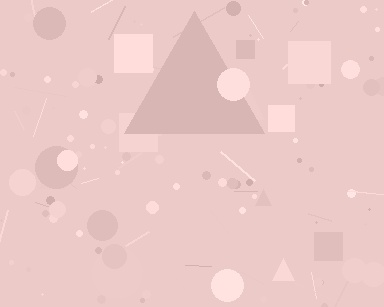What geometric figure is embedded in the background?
A triangle is embedded in the background.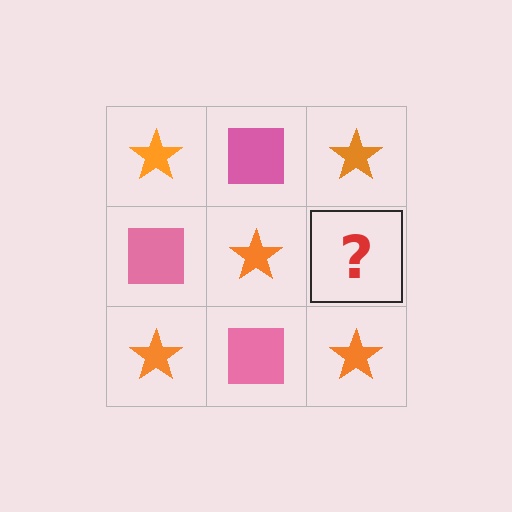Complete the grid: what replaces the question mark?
The question mark should be replaced with a pink square.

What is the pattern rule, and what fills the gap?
The rule is that it alternates orange star and pink square in a checkerboard pattern. The gap should be filled with a pink square.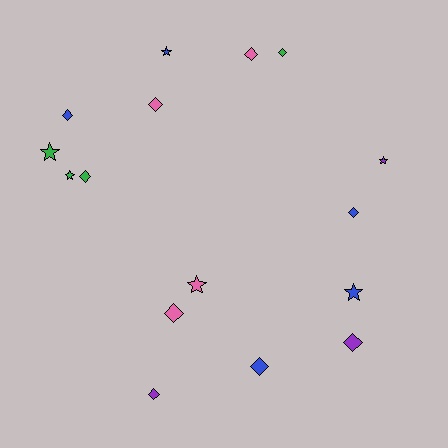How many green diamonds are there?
There are 2 green diamonds.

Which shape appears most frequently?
Diamond, with 10 objects.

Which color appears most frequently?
Blue, with 5 objects.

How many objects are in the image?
There are 16 objects.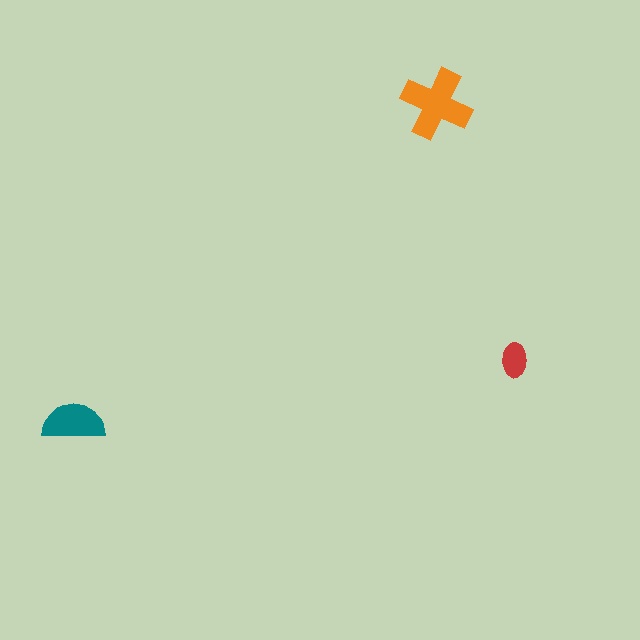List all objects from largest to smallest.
The orange cross, the teal semicircle, the red ellipse.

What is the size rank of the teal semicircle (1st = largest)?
2nd.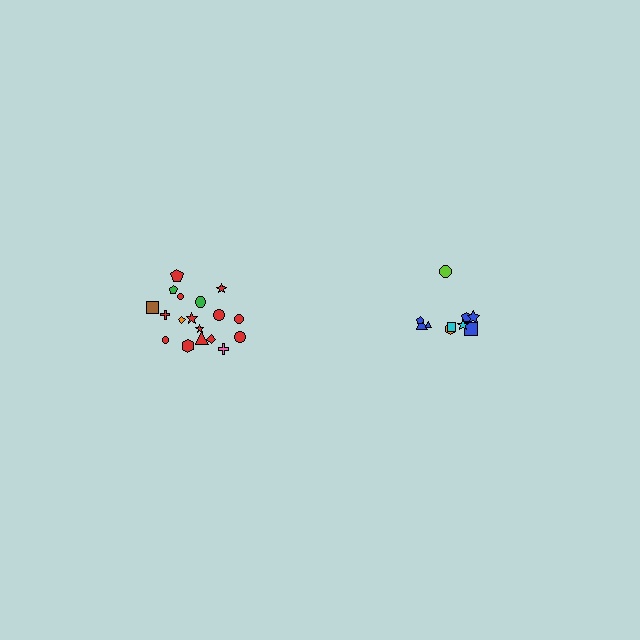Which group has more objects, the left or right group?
The left group.